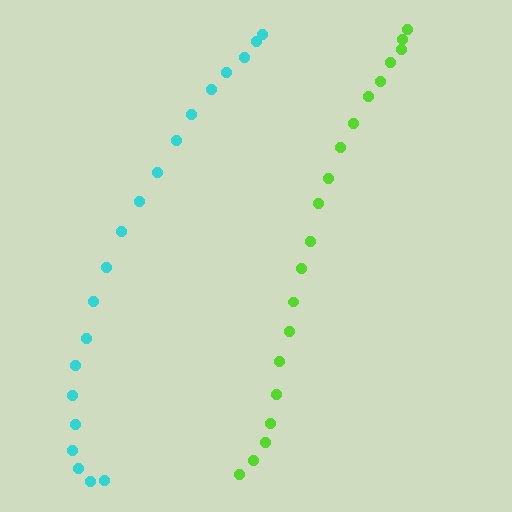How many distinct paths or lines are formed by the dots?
There are 2 distinct paths.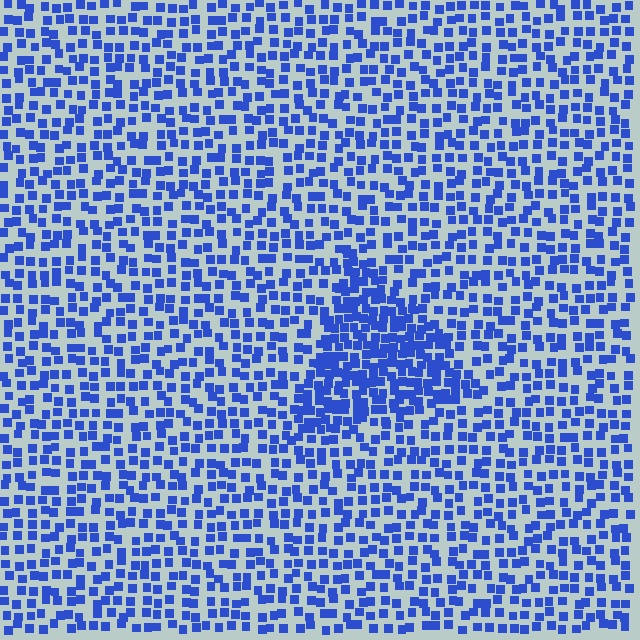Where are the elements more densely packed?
The elements are more densely packed inside the triangle boundary.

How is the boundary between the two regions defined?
The boundary is defined by a change in element density (approximately 1.9x ratio). All elements are the same color, size, and shape.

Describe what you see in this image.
The image contains small blue elements arranged at two different densities. A triangle-shaped region is visible where the elements are more densely packed than the surrounding area.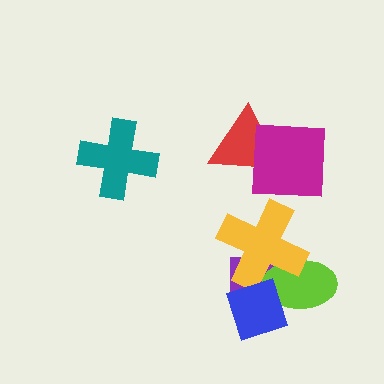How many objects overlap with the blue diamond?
3 objects overlap with the blue diamond.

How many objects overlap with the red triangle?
1 object overlaps with the red triangle.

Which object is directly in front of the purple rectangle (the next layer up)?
The lime ellipse is directly in front of the purple rectangle.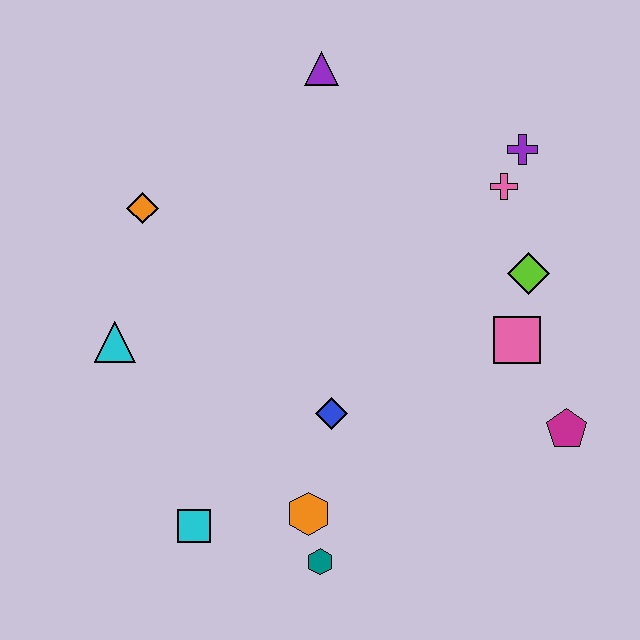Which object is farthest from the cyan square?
The purple cross is farthest from the cyan square.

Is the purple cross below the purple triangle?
Yes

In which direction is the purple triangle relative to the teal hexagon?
The purple triangle is above the teal hexagon.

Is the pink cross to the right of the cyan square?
Yes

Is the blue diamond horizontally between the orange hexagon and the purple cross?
Yes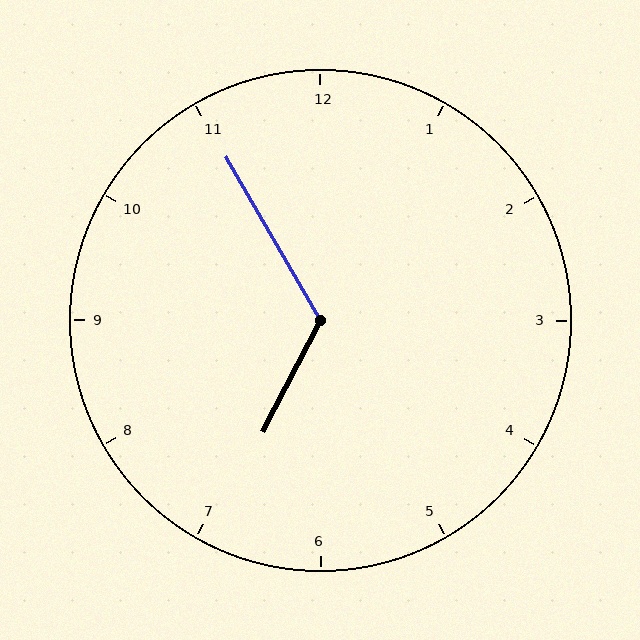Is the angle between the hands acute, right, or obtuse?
It is obtuse.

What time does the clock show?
6:55.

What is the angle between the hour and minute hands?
Approximately 122 degrees.